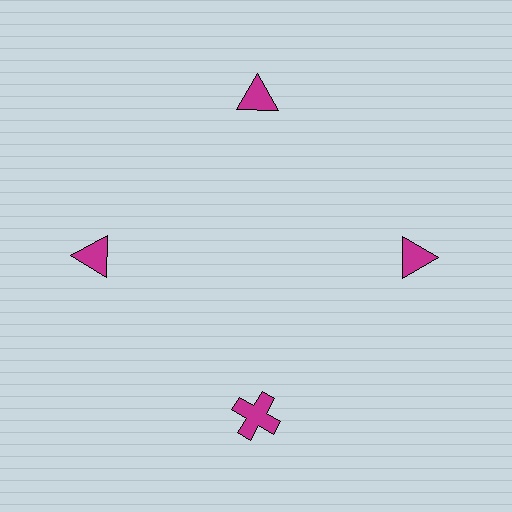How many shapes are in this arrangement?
There are 4 shapes arranged in a ring pattern.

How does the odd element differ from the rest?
It has a different shape: cross instead of triangle.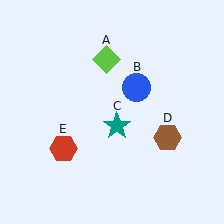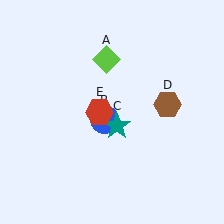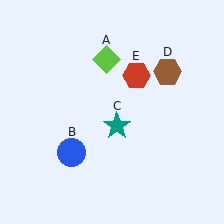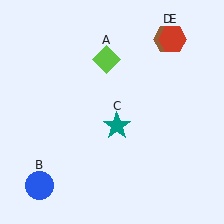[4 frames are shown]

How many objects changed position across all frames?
3 objects changed position: blue circle (object B), brown hexagon (object D), red hexagon (object E).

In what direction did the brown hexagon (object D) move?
The brown hexagon (object D) moved up.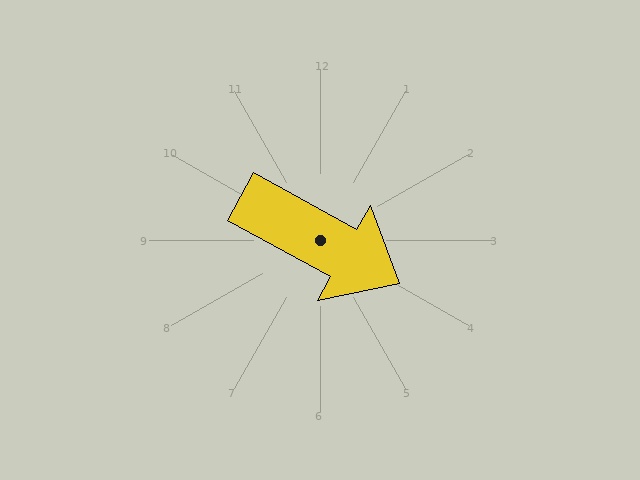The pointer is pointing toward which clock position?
Roughly 4 o'clock.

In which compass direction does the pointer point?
Southeast.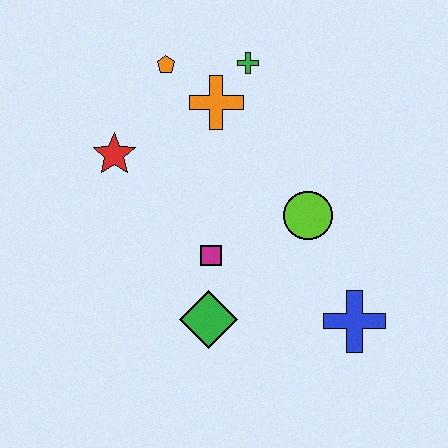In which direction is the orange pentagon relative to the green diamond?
The orange pentagon is above the green diamond.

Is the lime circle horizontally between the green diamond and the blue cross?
Yes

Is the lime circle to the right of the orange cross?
Yes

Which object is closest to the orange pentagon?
The orange cross is closest to the orange pentagon.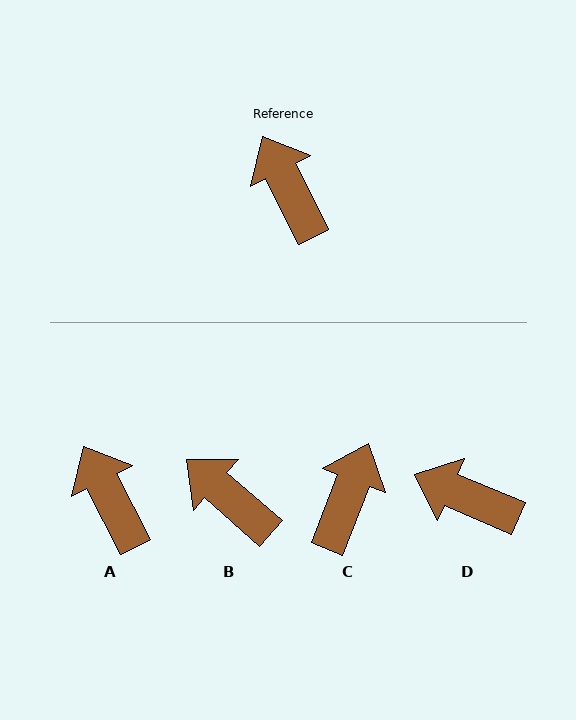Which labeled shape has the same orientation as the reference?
A.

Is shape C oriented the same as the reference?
No, it is off by about 48 degrees.